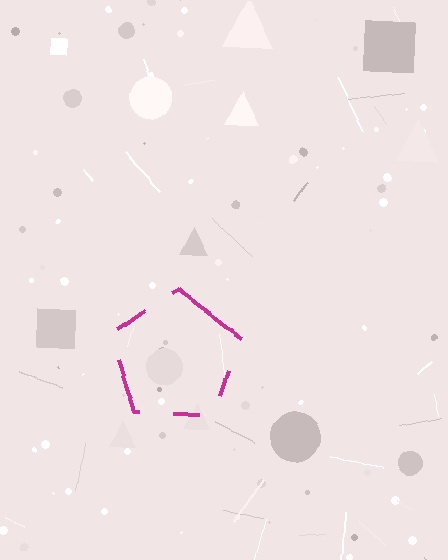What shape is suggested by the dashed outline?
The dashed outline suggests a pentagon.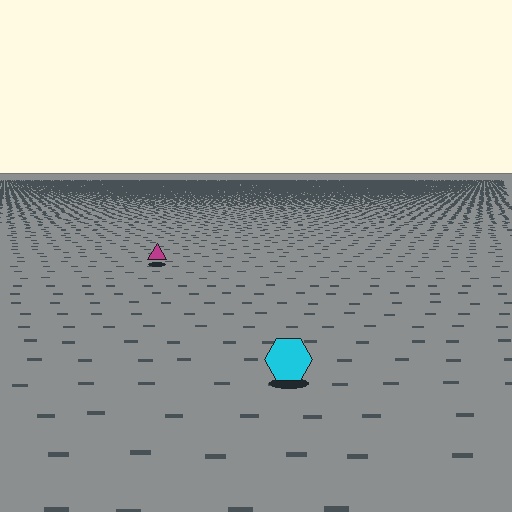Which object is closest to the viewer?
The cyan hexagon is closest. The texture marks near it are larger and more spread out.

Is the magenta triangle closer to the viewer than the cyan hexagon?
No. The cyan hexagon is closer — you can tell from the texture gradient: the ground texture is coarser near it.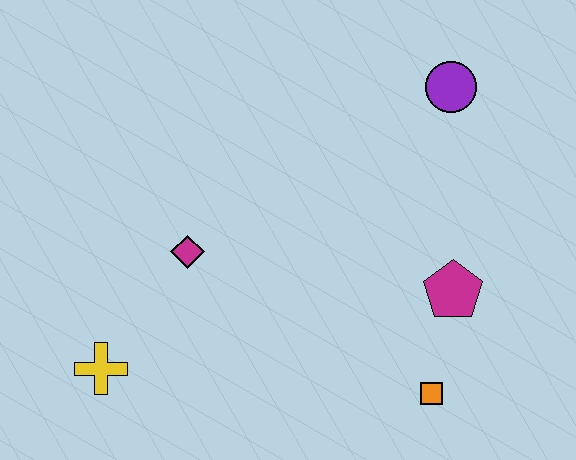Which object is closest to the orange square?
The magenta pentagon is closest to the orange square.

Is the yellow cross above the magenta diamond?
No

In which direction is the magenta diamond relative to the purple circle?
The magenta diamond is to the left of the purple circle.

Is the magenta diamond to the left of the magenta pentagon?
Yes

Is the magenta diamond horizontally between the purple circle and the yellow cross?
Yes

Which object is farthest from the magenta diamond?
The purple circle is farthest from the magenta diamond.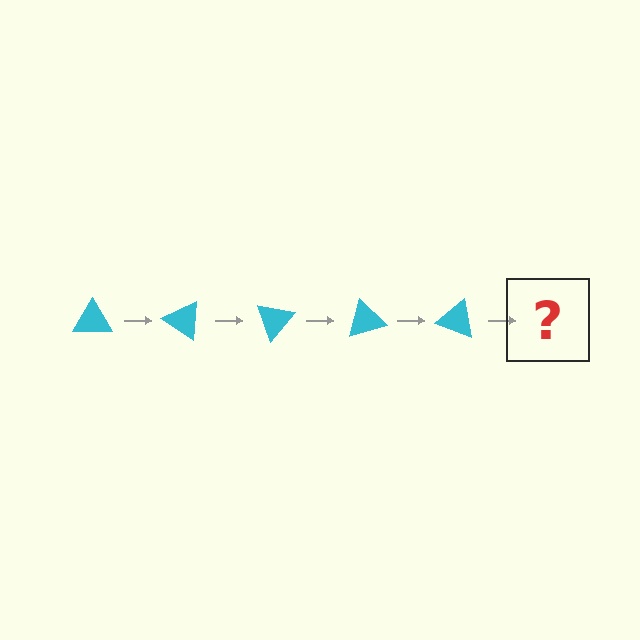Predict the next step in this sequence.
The next step is a cyan triangle rotated 175 degrees.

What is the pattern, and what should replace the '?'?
The pattern is that the triangle rotates 35 degrees each step. The '?' should be a cyan triangle rotated 175 degrees.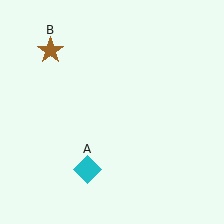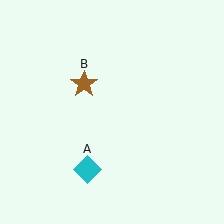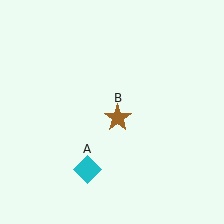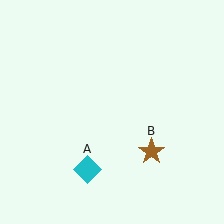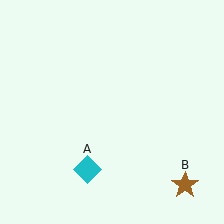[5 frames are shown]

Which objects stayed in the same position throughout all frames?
Cyan diamond (object A) remained stationary.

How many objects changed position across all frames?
1 object changed position: brown star (object B).